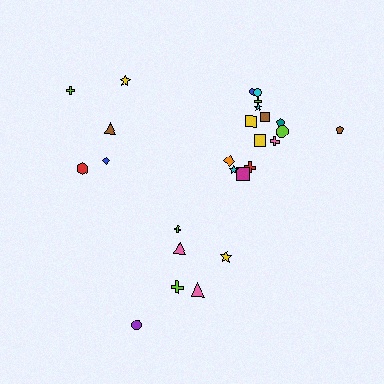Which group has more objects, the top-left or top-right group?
The top-right group.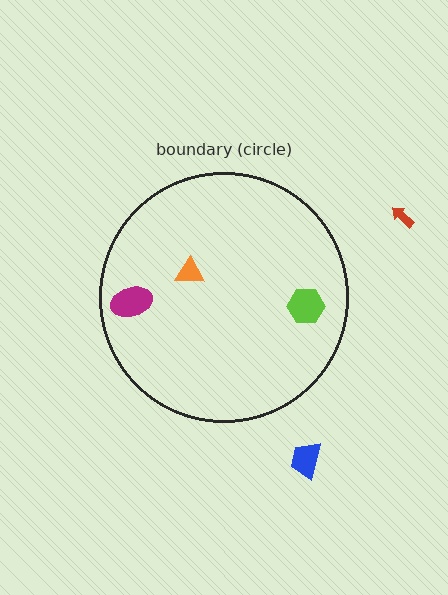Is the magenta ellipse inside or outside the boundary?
Inside.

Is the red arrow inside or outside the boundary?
Outside.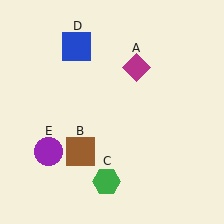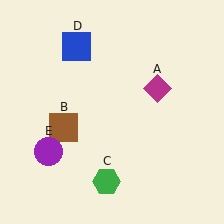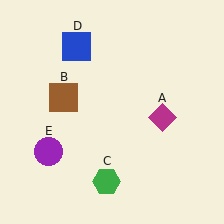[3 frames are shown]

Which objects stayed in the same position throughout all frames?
Green hexagon (object C) and blue square (object D) and purple circle (object E) remained stationary.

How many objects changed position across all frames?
2 objects changed position: magenta diamond (object A), brown square (object B).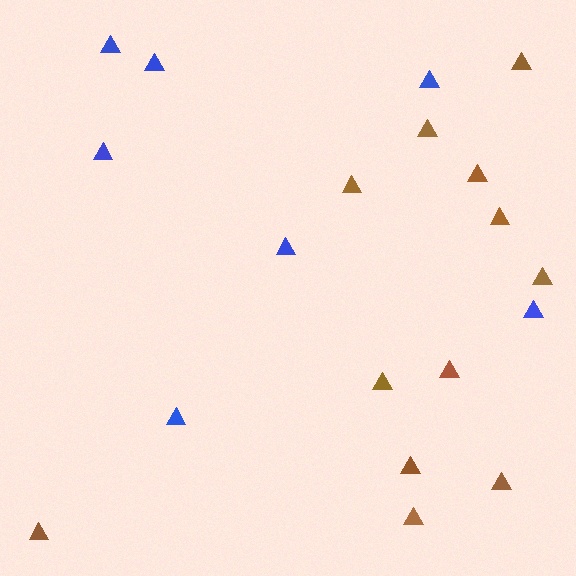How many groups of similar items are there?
There are 2 groups: one group of blue triangles (7) and one group of brown triangles (12).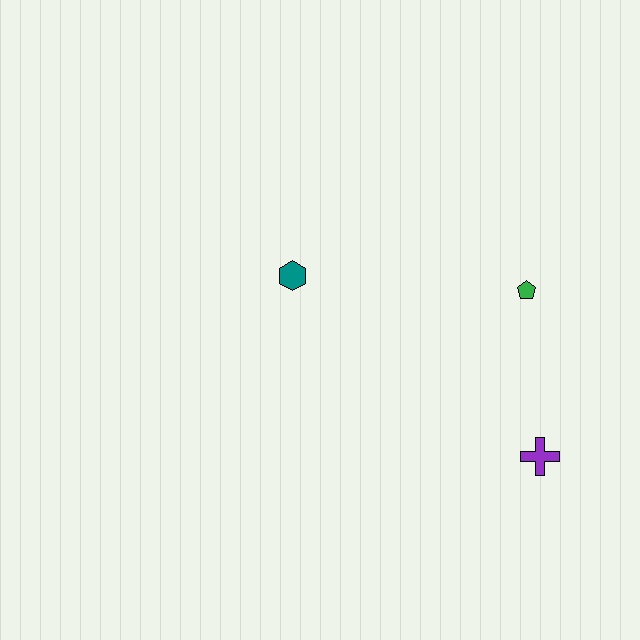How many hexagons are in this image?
There is 1 hexagon.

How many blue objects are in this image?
There are no blue objects.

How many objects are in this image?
There are 3 objects.